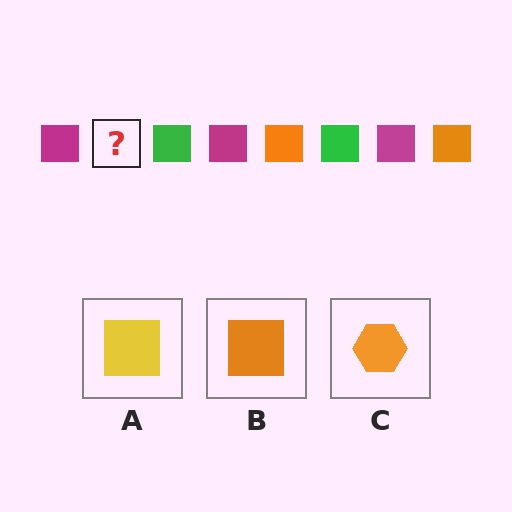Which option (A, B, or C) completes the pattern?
B.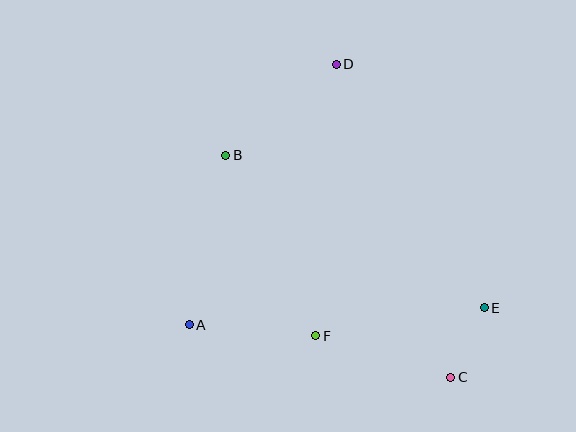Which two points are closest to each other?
Points C and E are closest to each other.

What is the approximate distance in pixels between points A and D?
The distance between A and D is approximately 299 pixels.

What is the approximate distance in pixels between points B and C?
The distance between B and C is approximately 316 pixels.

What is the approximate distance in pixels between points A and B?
The distance between A and B is approximately 173 pixels.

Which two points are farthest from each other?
Points C and D are farthest from each other.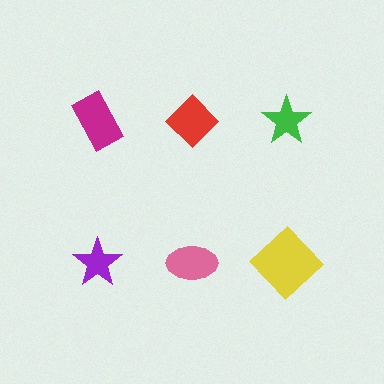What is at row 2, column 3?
A yellow diamond.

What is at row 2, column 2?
A pink ellipse.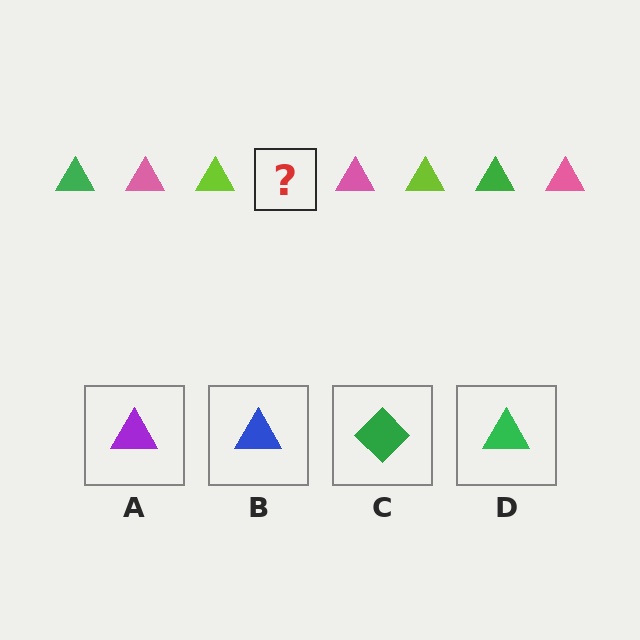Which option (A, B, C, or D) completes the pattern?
D.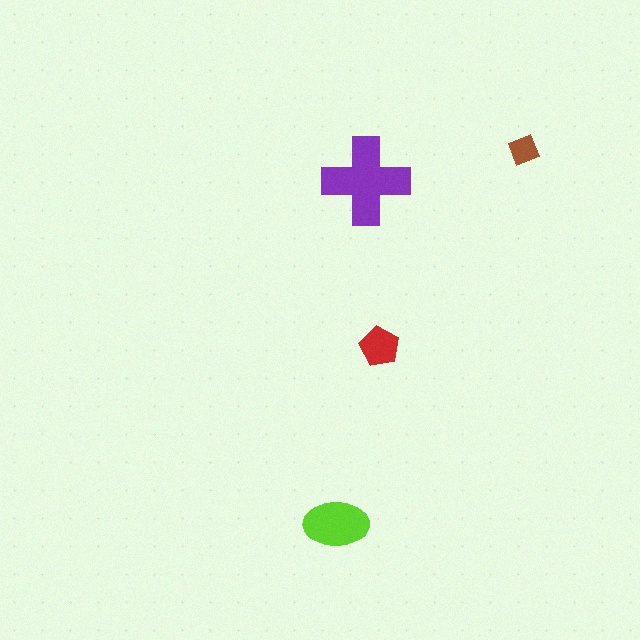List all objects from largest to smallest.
The purple cross, the lime ellipse, the red pentagon, the brown diamond.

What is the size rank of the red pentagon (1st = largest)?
3rd.